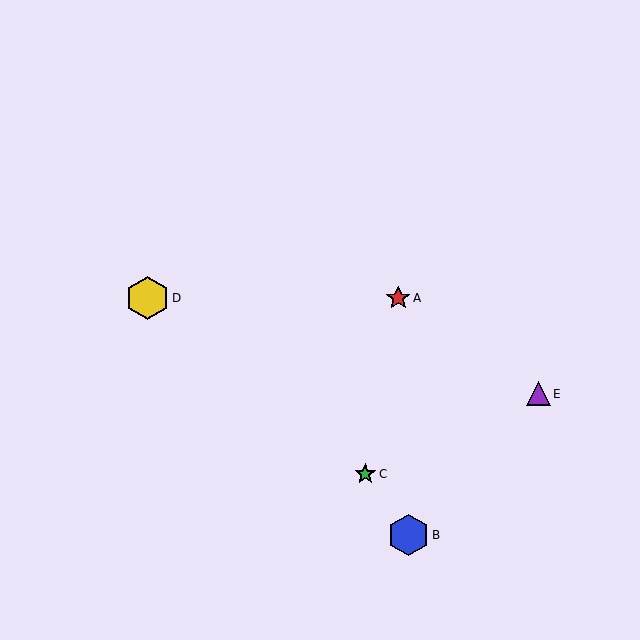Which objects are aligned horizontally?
Objects A, D are aligned horizontally.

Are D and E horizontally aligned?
No, D is at y≈298 and E is at y≈394.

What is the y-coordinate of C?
Object C is at y≈474.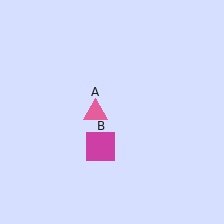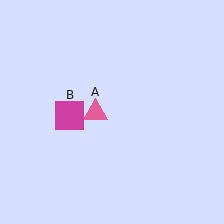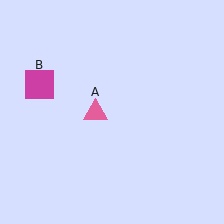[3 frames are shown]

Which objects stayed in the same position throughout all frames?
Pink triangle (object A) remained stationary.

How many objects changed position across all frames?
1 object changed position: magenta square (object B).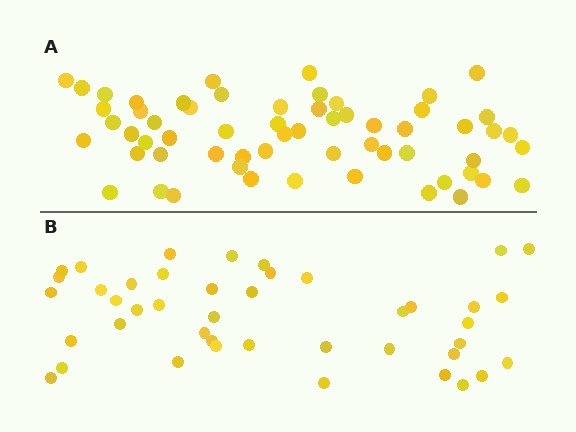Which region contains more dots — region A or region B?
Region A (the top region) has more dots.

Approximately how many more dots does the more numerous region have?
Region A has approximately 15 more dots than region B.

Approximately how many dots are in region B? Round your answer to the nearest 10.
About 40 dots. (The exact count is 43, which rounds to 40.)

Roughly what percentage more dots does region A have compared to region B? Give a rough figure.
About 40% more.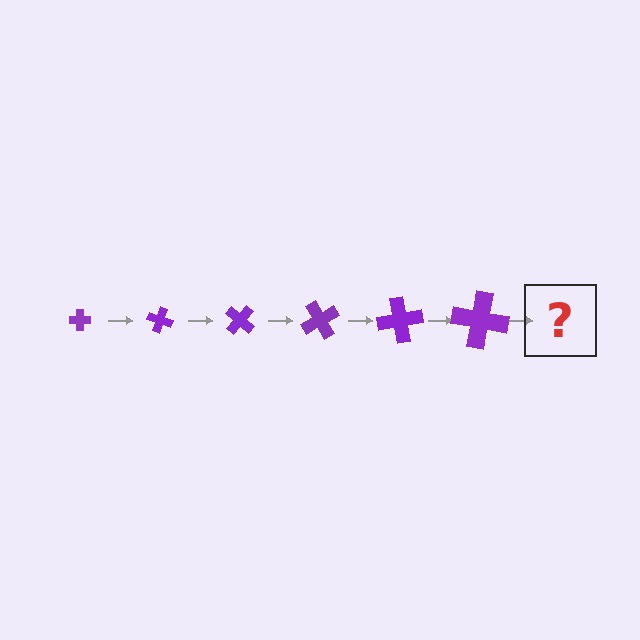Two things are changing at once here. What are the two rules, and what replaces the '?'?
The two rules are that the cross grows larger each step and it rotates 20 degrees each step. The '?' should be a cross, larger than the previous one and rotated 120 degrees from the start.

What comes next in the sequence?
The next element should be a cross, larger than the previous one and rotated 120 degrees from the start.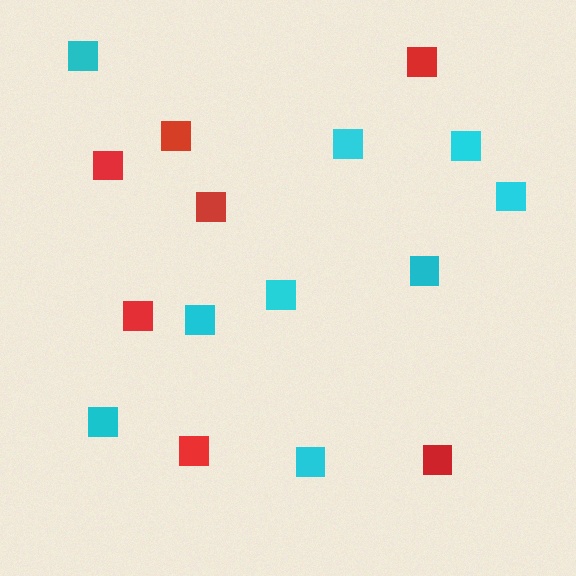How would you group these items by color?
There are 2 groups: one group of red squares (7) and one group of cyan squares (9).